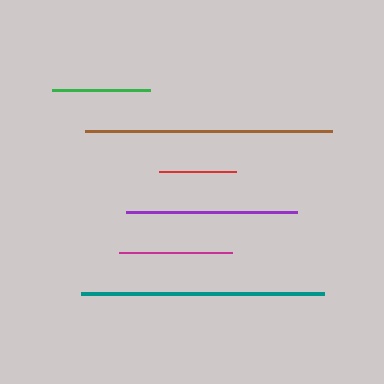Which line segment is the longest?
The brown line is the longest at approximately 247 pixels.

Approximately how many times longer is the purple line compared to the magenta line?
The purple line is approximately 1.5 times the length of the magenta line.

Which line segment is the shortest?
The red line is the shortest at approximately 77 pixels.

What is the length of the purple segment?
The purple segment is approximately 171 pixels long.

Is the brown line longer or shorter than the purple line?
The brown line is longer than the purple line.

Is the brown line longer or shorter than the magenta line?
The brown line is longer than the magenta line.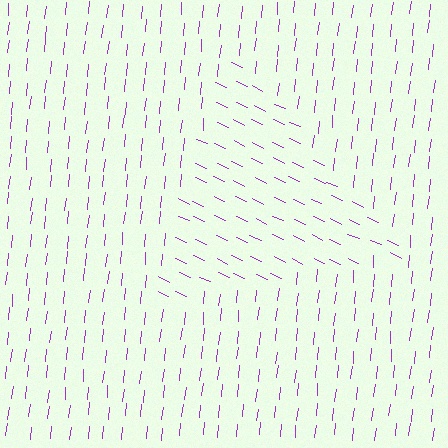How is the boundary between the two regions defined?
The boundary is defined purely by a change in line orientation (approximately 71 degrees difference). All lines are the same color and thickness.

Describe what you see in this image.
The image is filled with small purple line segments. A triangle region in the image has lines oriented differently from the surrounding lines, creating a visible texture boundary.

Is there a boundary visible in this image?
Yes, there is a texture boundary formed by a change in line orientation.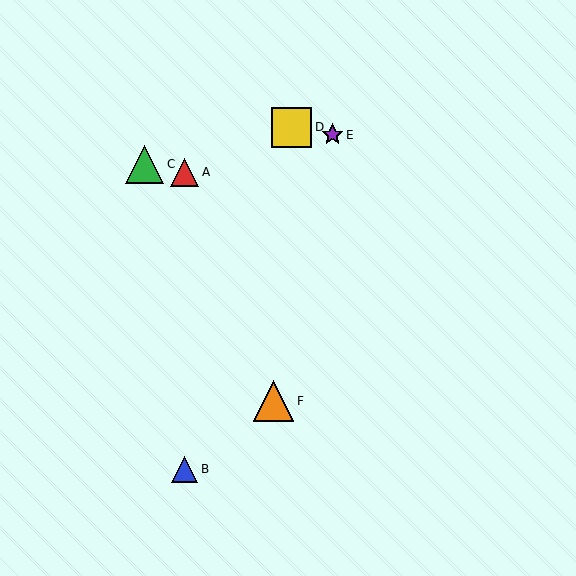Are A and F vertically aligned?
No, A is at x≈184 and F is at x≈274.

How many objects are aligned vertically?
2 objects (A, B) are aligned vertically.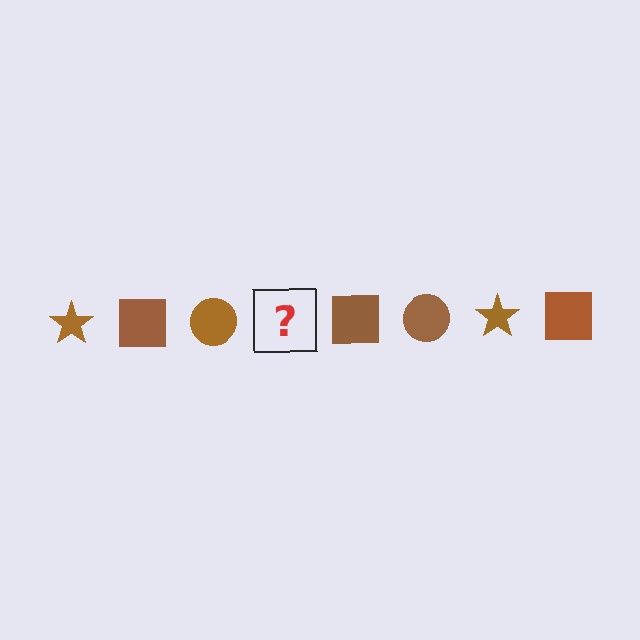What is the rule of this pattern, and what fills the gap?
The rule is that the pattern cycles through star, square, circle shapes in brown. The gap should be filled with a brown star.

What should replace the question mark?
The question mark should be replaced with a brown star.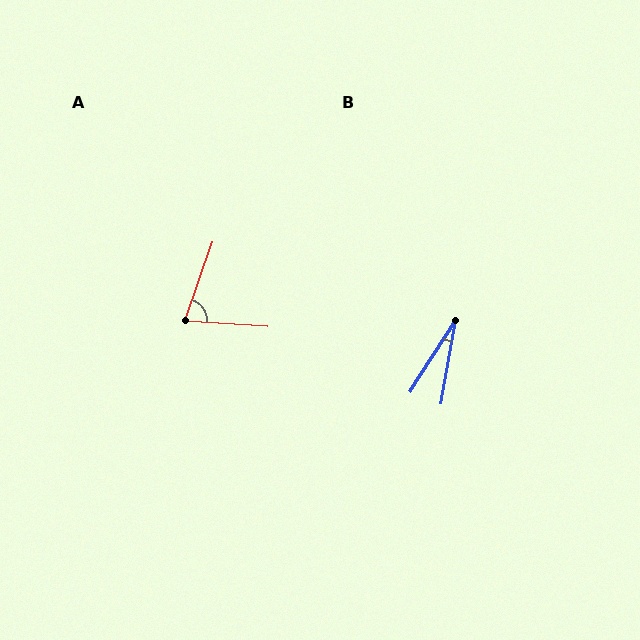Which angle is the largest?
A, at approximately 74 degrees.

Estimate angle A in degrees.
Approximately 74 degrees.